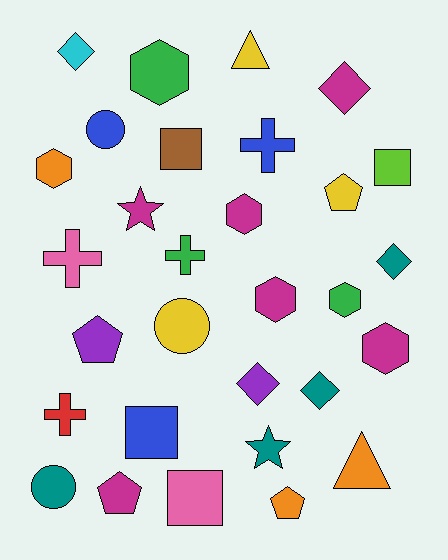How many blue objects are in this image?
There are 3 blue objects.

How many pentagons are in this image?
There are 4 pentagons.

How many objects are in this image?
There are 30 objects.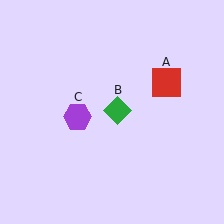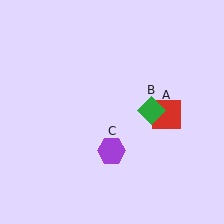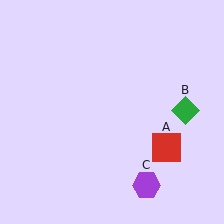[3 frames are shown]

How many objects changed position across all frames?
3 objects changed position: red square (object A), green diamond (object B), purple hexagon (object C).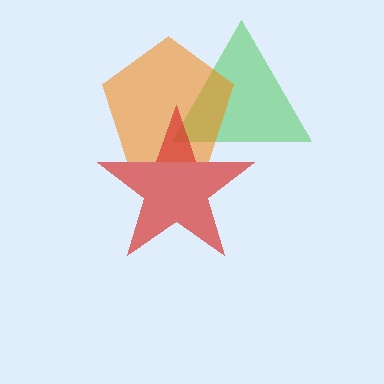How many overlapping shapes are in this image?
There are 3 overlapping shapes in the image.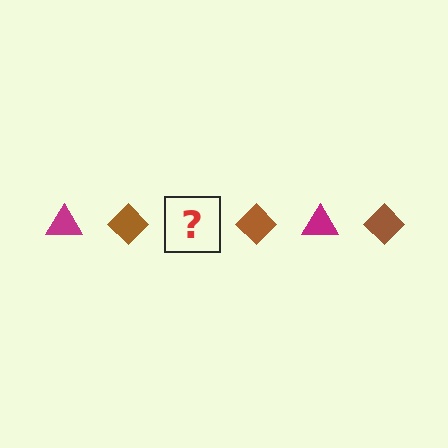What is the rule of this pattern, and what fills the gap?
The rule is that the pattern alternates between magenta triangle and brown diamond. The gap should be filled with a magenta triangle.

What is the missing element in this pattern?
The missing element is a magenta triangle.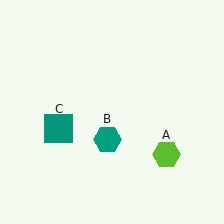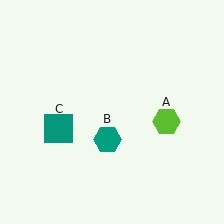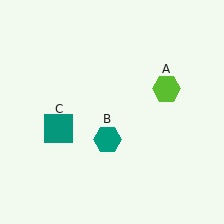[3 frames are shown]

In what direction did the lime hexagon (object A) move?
The lime hexagon (object A) moved up.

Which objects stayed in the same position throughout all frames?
Teal hexagon (object B) and teal square (object C) remained stationary.